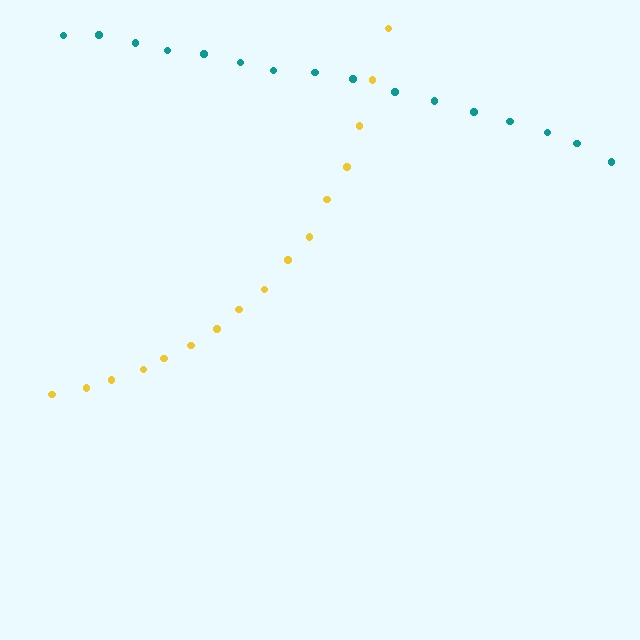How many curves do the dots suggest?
There are 2 distinct paths.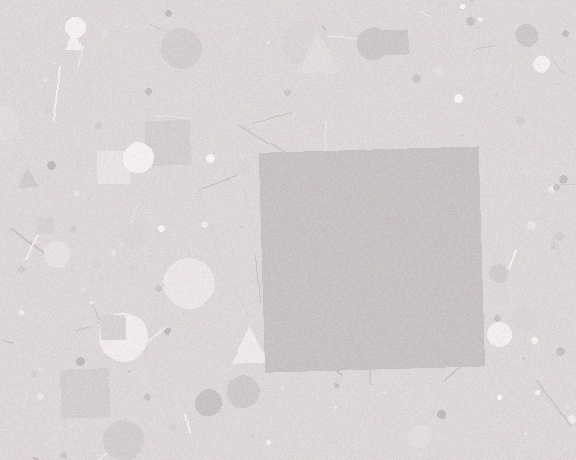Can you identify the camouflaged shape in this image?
The camouflaged shape is a square.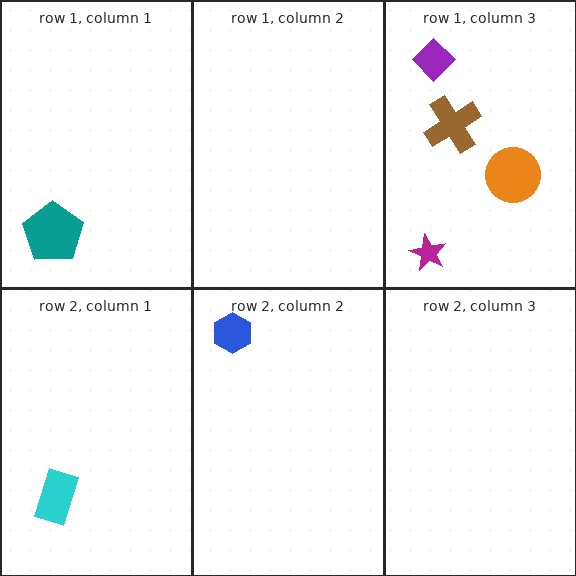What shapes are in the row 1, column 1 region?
The teal pentagon.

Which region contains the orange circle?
The row 1, column 3 region.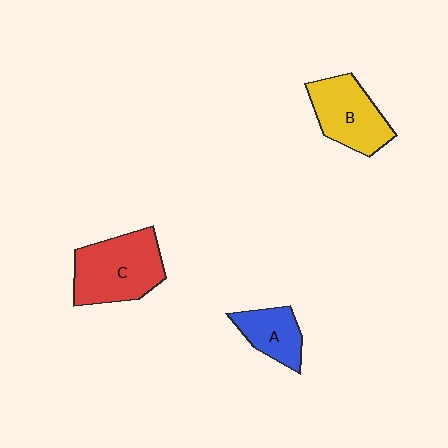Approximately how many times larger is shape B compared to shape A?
Approximately 1.5 times.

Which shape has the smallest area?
Shape A (blue).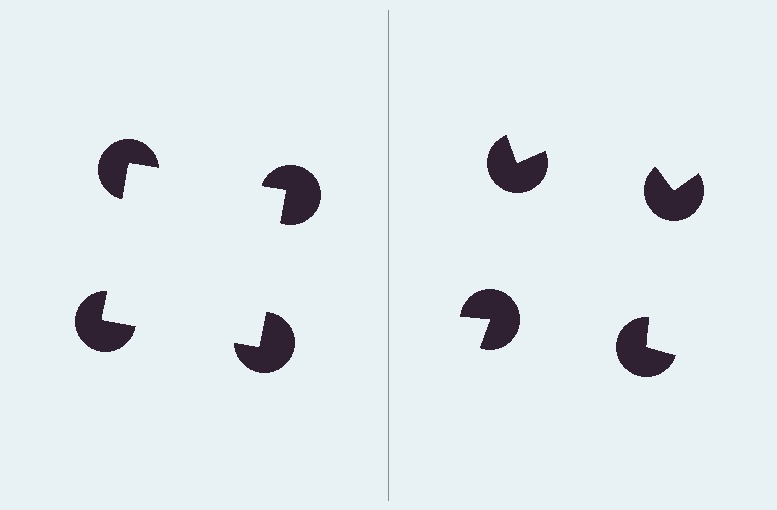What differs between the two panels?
The pac-man discs are positioned identically on both sides; only the wedge orientations differ. On the left they align to a square; on the right they are misaligned.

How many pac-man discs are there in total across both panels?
8 — 4 on each side.